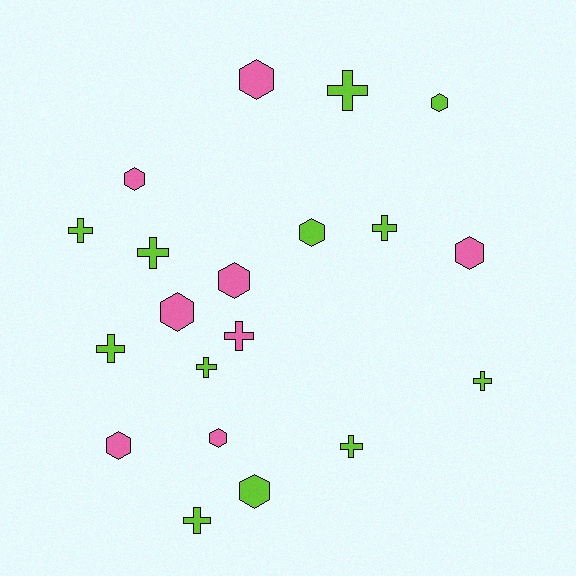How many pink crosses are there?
There is 1 pink cross.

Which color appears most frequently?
Lime, with 12 objects.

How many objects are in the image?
There are 20 objects.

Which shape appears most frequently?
Cross, with 10 objects.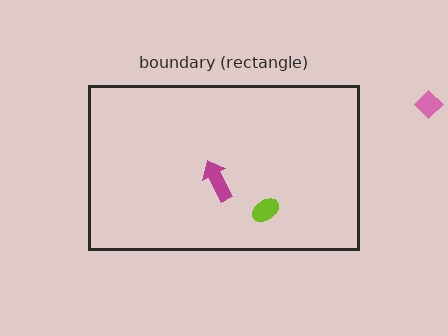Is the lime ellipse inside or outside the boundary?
Inside.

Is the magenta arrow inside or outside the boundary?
Inside.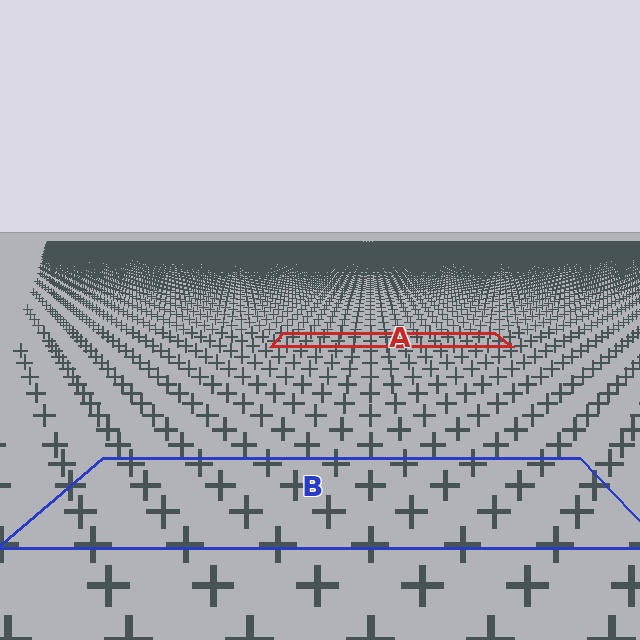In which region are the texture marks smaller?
The texture marks are smaller in region A, because it is farther away.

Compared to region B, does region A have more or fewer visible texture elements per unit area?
Region A has more texture elements per unit area — they are packed more densely because it is farther away.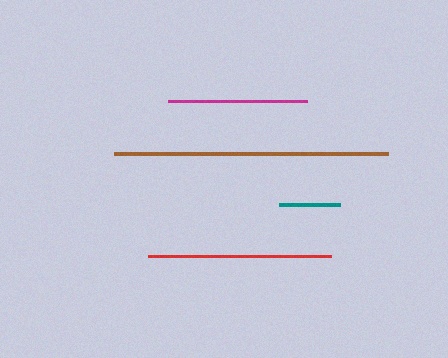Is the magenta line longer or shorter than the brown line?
The brown line is longer than the magenta line.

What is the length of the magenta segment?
The magenta segment is approximately 139 pixels long.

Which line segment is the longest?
The brown line is the longest at approximately 274 pixels.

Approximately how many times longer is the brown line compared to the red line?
The brown line is approximately 1.5 times the length of the red line.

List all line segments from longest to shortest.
From longest to shortest: brown, red, magenta, teal.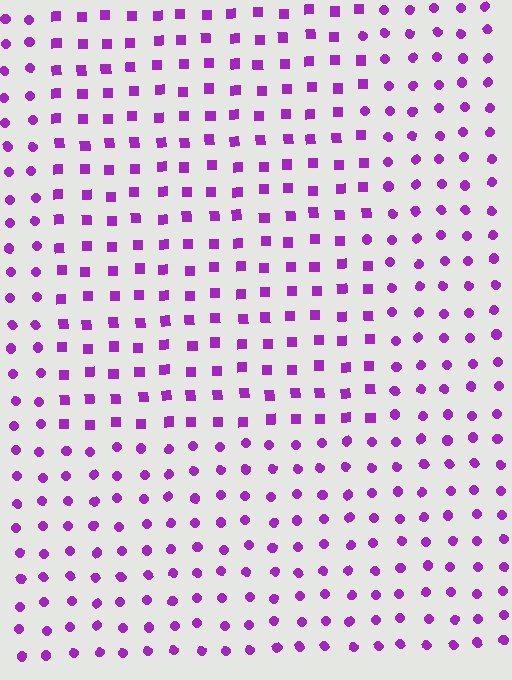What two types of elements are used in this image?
The image uses squares inside the rectangle region and circles outside it.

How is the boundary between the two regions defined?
The boundary is defined by a change in element shape: squares inside vs. circles outside. All elements share the same color and spacing.